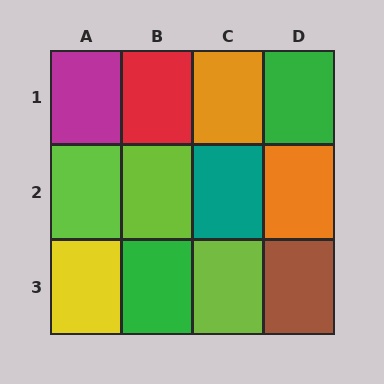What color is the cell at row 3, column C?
Lime.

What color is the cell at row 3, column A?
Yellow.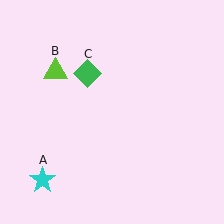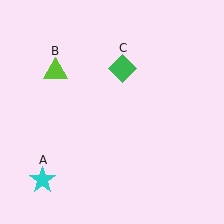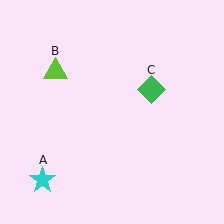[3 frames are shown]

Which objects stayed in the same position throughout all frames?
Cyan star (object A) and lime triangle (object B) remained stationary.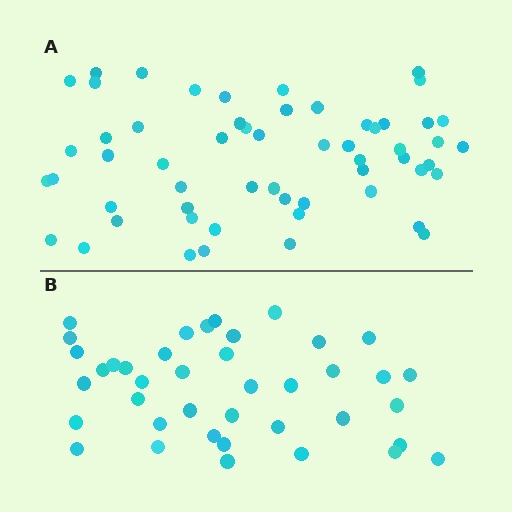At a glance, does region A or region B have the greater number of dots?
Region A (the top region) has more dots.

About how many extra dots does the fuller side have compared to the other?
Region A has approximately 15 more dots than region B.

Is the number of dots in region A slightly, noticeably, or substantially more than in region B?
Region A has noticeably more, but not dramatically so. The ratio is roughly 1.4 to 1.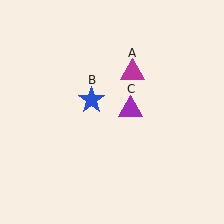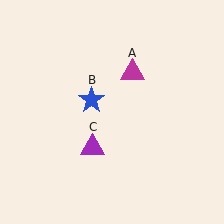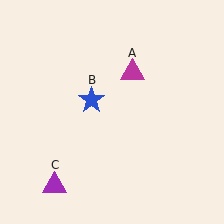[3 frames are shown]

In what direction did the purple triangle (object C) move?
The purple triangle (object C) moved down and to the left.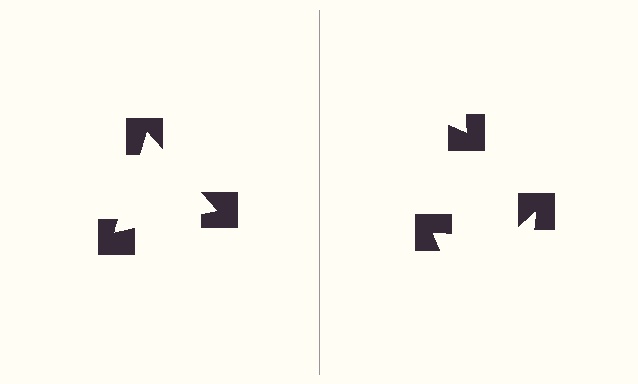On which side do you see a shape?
An illusory triangle appears on the left side. On the right side the wedge cuts are rotated, so no coherent shape forms.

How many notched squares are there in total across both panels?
6 — 3 on each side.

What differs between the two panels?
The notched squares are positioned identically on both sides; only the wedge orientations differ. On the left they align to a triangle; on the right they are misaligned.